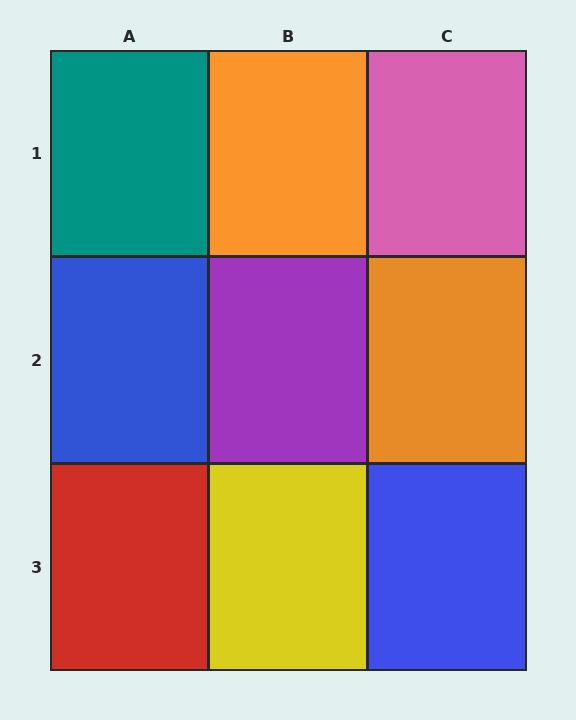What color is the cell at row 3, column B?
Yellow.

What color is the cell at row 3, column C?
Blue.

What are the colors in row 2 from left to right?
Blue, purple, orange.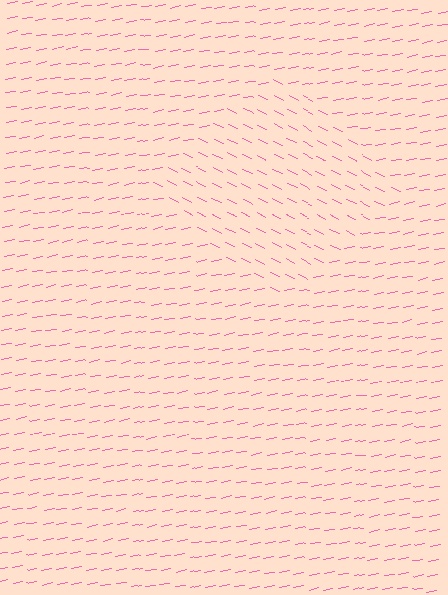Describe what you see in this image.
The image is filled with small pink line segments. A diamond region in the image has lines oriented differently from the surrounding lines, creating a visible texture boundary.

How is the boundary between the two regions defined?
The boundary is defined purely by a change in line orientation (approximately 37 degrees difference). All lines are the same color and thickness.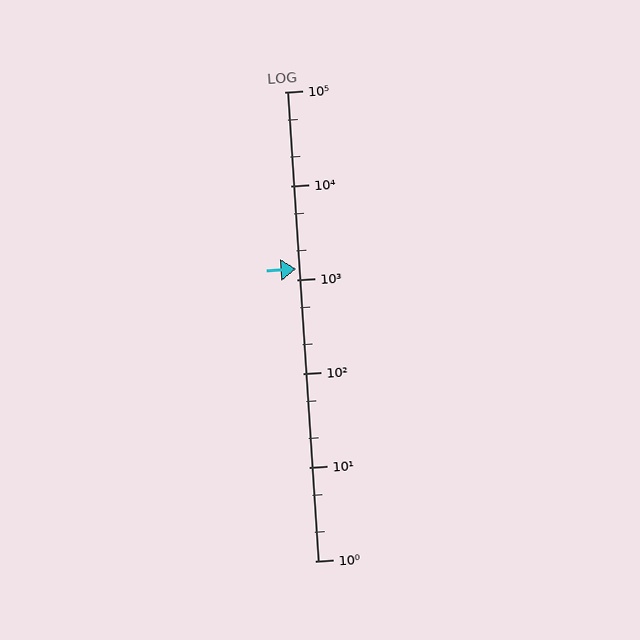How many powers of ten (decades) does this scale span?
The scale spans 5 decades, from 1 to 100000.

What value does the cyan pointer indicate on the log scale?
The pointer indicates approximately 1300.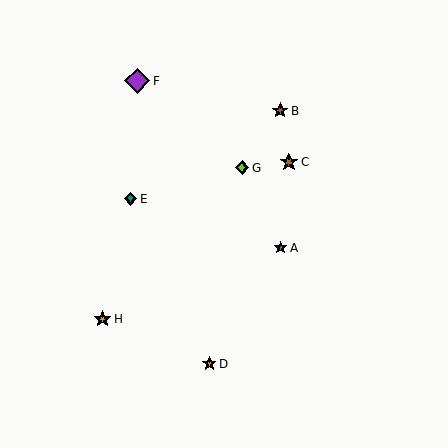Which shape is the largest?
The purple diamond (labeled F) is the largest.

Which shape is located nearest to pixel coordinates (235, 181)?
The lime diamond (labeled G) at (242, 168) is nearest to that location.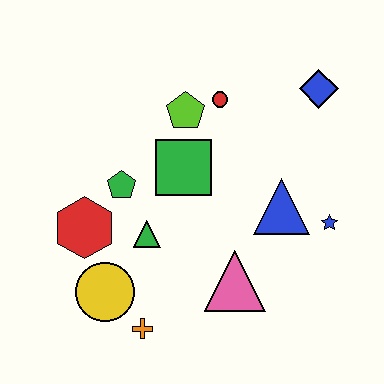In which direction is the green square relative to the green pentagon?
The green square is to the right of the green pentagon.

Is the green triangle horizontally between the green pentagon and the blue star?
Yes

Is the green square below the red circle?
Yes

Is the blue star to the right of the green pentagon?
Yes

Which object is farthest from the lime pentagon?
The orange cross is farthest from the lime pentagon.